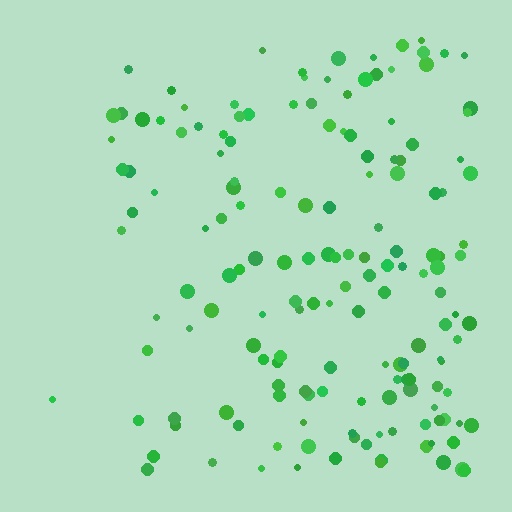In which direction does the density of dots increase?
From left to right, with the right side densest.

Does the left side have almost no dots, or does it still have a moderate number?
Still a moderate number, just noticeably fewer than the right.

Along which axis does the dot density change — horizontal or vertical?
Horizontal.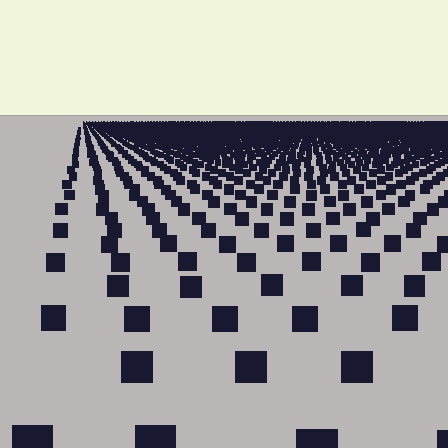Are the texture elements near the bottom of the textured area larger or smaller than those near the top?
Larger. Near the bottom, elements are closer to the viewer and appear at a bigger on-screen size.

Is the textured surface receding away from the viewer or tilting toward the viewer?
The surface is receding away from the viewer. Texture elements get smaller and denser toward the top.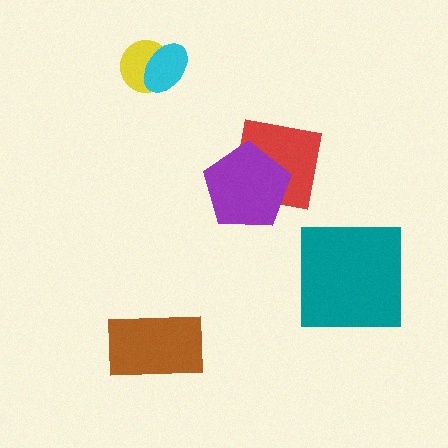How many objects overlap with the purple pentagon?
1 object overlaps with the purple pentagon.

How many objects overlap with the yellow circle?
1 object overlaps with the yellow circle.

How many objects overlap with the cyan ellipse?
1 object overlaps with the cyan ellipse.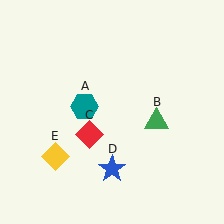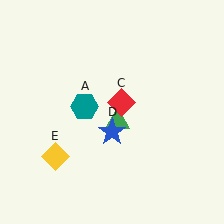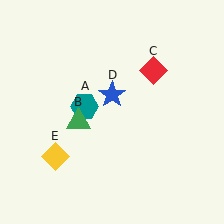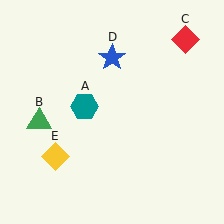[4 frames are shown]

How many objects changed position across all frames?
3 objects changed position: green triangle (object B), red diamond (object C), blue star (object D).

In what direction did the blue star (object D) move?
The blue star (object D) moved up.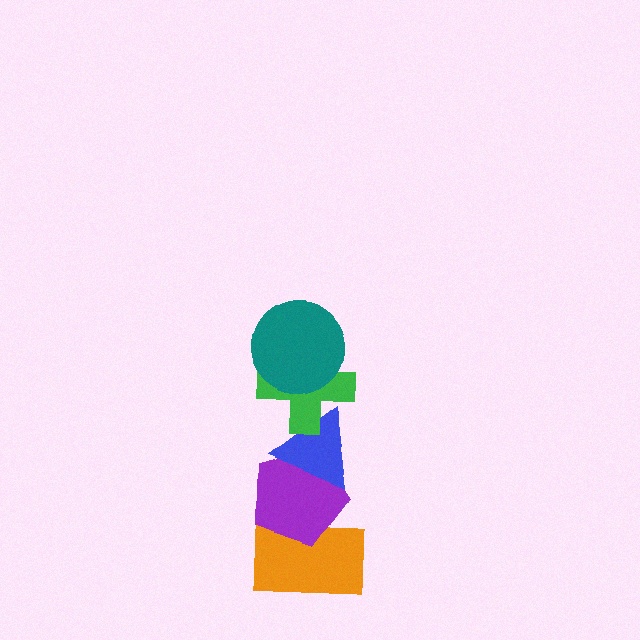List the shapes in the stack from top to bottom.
From top to bottom: the teal circle, the green cross, the blue triangle, the purple pentagon, the orange rectangle.